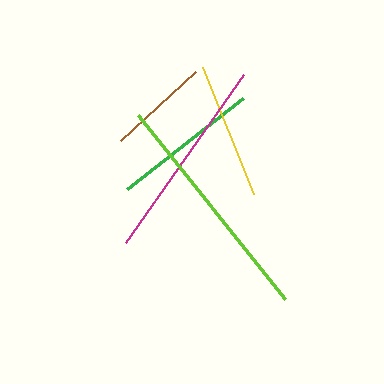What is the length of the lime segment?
The lime segment is approximately 235 pixels long.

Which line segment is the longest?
The lime line is the longest at approximately 235 pixels.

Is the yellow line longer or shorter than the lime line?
The lime line is longer than the yellow line.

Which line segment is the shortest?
The brown line is the shortest at approximately 102 pixels.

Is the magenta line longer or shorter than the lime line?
The lime line is longer than the magenta line.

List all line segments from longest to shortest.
From longest to shortest: lime, magenta, green, yellow, brown.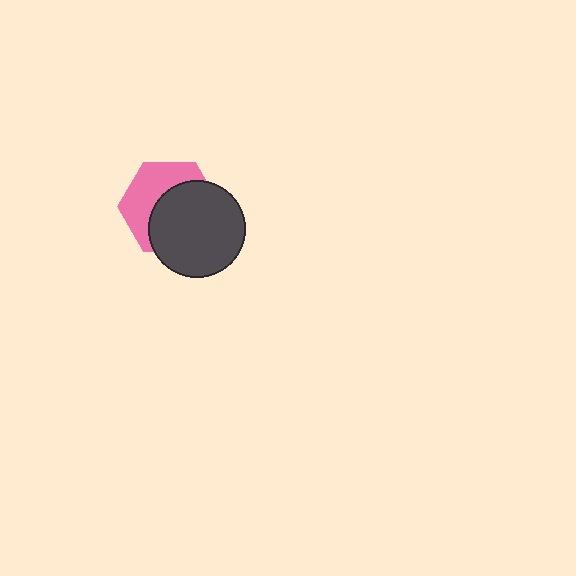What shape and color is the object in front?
The object in front is a dark gray circle.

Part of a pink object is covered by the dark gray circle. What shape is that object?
It is a hexagon.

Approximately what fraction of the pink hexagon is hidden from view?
Roughly 55% of the pink hexagon is hidden behind the dark gray circle.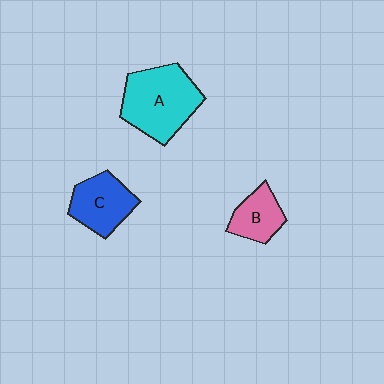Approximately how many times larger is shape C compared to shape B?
Approximately 1.4 times.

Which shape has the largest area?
Shape A (cyan).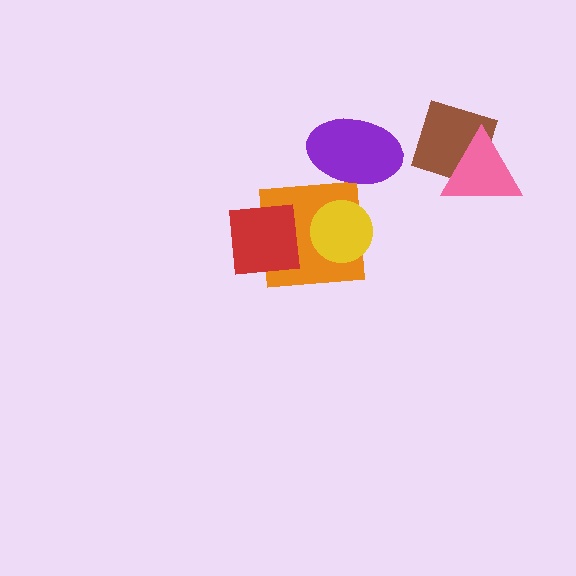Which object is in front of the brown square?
The pink triangle is in front of the brown square.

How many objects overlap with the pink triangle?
1 object overlaps with the pink triangle.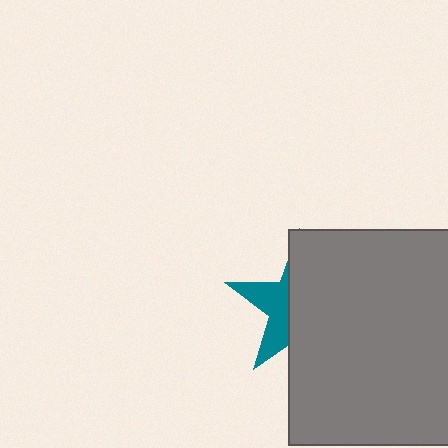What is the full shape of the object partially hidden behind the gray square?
The partially hidden object is a teal star.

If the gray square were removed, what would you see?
You would see the complete teal star.